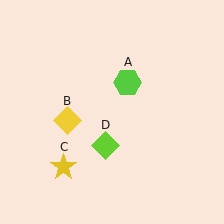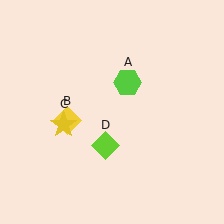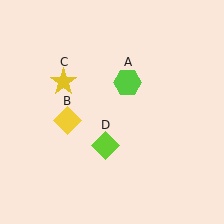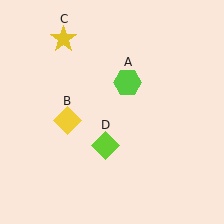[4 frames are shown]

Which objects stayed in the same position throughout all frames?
Lime hexagon (object A) and yellow diamond (object B) and lime diamond (object D) remained stationary.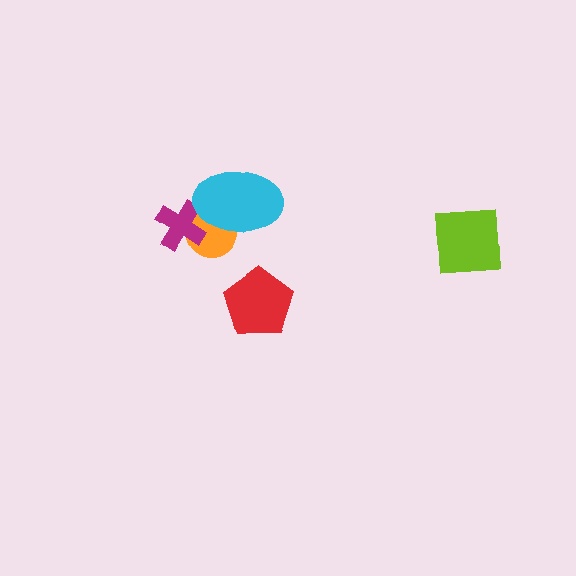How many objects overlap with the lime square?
0 objects overlap with the lime square.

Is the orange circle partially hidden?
Yes, it is partially covered by another shape.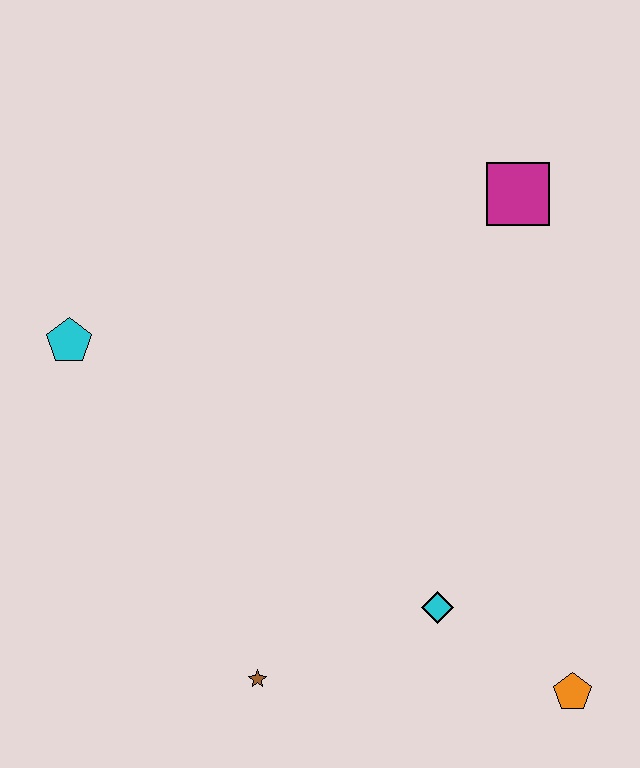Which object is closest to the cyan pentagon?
The brown star is closest to the cyan pentagon.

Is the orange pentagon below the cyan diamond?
Yes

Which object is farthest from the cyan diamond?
The cyan pentagon is farthest from the cyan diamond.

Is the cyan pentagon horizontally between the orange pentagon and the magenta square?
No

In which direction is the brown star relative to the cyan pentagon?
The brown star is below the cyan pentagon.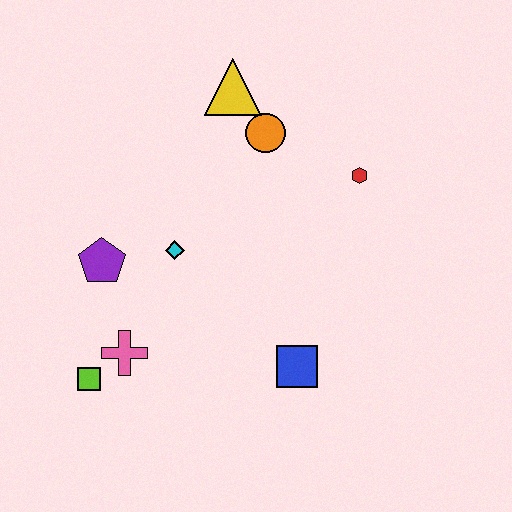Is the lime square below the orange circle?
Yes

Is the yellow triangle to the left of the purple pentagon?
No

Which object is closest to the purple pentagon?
The cyan diamond is closest to the purple pentagon.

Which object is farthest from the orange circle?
The lime square is farthest from the orange circle.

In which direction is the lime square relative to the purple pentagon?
The lime square is below the purple pentagon.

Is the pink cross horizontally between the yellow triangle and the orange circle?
No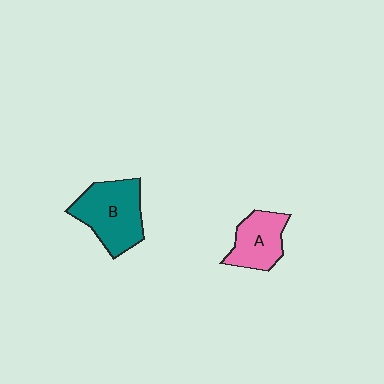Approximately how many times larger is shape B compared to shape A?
Approximately 1.5 times.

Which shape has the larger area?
Shape B (teal).